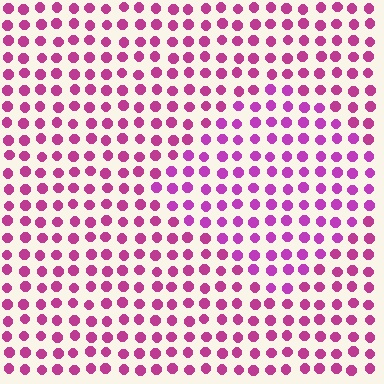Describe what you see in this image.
The image is filled with small magenta elements in a uniform arrangement. A diamond-shaped region is visible where the elements are tinted to a slightly different hue, forming a subtle color boundary.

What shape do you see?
I see a diamond.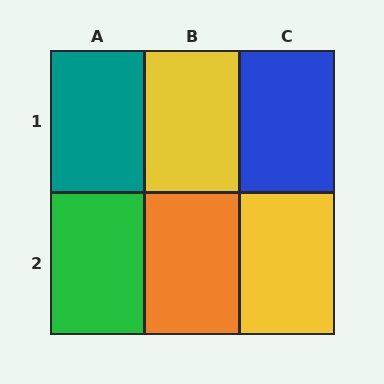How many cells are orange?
1 cell is orange.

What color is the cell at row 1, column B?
Yellow.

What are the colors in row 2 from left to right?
Green, orange, yellow.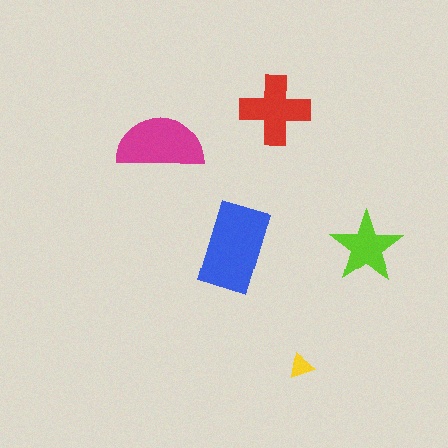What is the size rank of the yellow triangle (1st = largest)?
5th.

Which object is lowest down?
The yellow triangle is bottommost.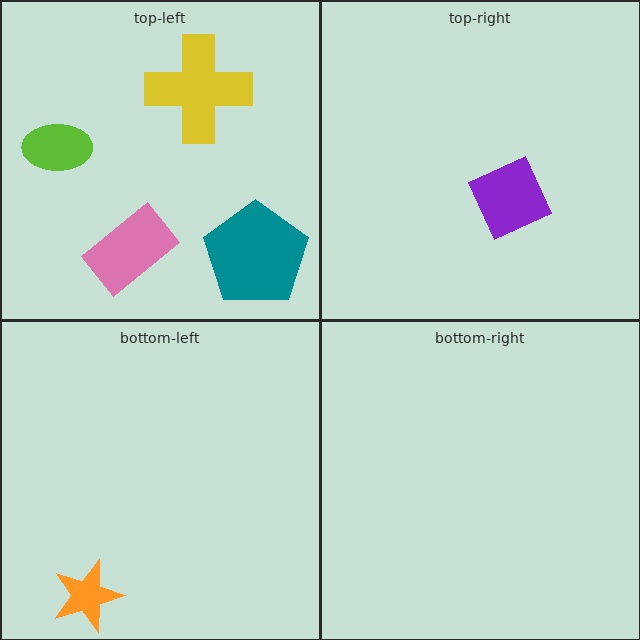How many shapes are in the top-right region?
1.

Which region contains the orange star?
The bottom-left region.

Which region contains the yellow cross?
The top-left region.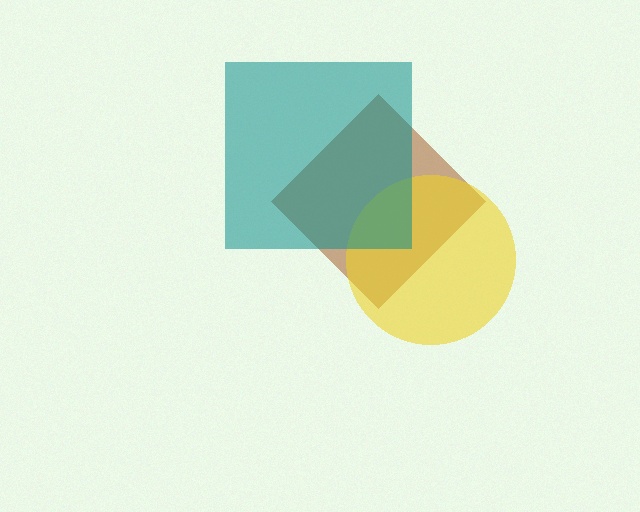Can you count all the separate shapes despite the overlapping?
Yes, there are 3 separate shapes.